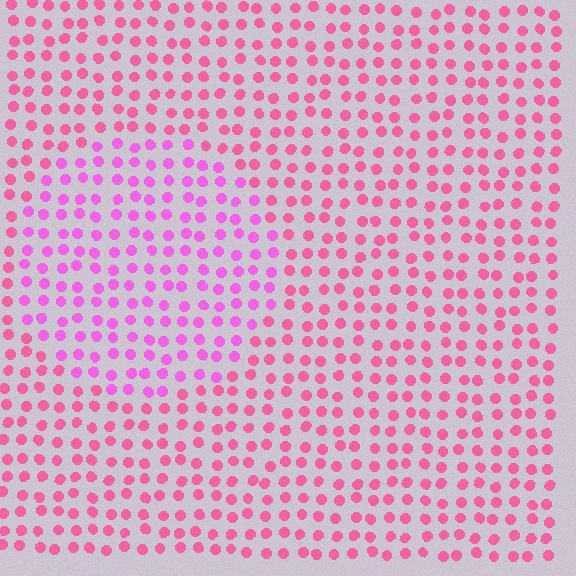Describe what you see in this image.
The image is filled with small pink elements in a uniform arrangement. A circle-shaped region is visible where the elements are tinted to a slightly different hue, forming a subtle color boundary.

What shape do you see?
I see a circle.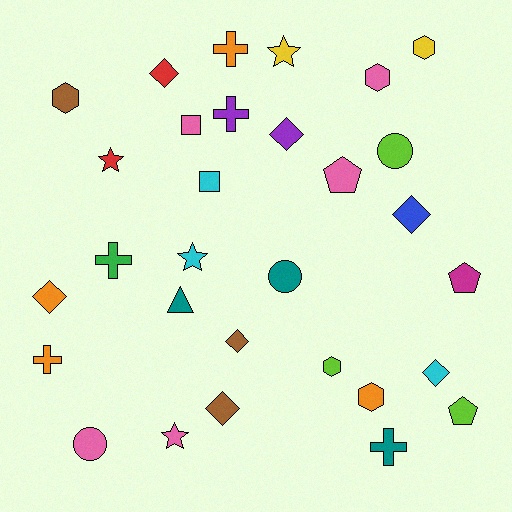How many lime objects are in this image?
There are 3 lime objects.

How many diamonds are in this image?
There are 7 diamonds.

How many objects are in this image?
There are 30 objects.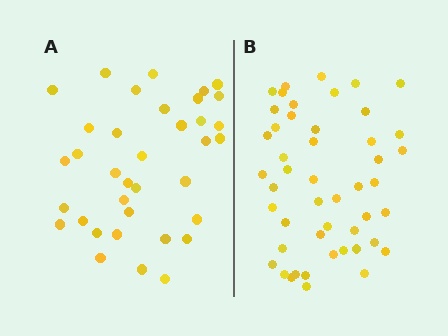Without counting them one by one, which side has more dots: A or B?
Region B (the right region) has more dots.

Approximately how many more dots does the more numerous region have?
Region B has roughly 12 or so more dots than region A.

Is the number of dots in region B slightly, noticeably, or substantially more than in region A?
Region B has noticeably more, but not dramatically so. The ratio is roughly 1.3 to 1.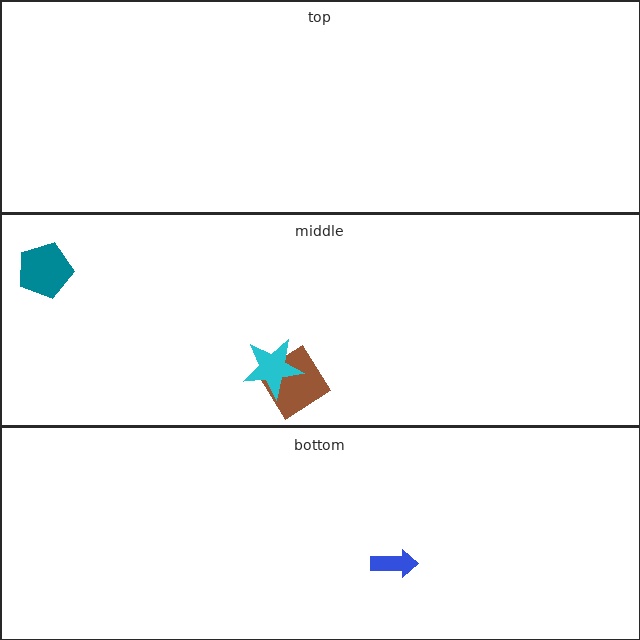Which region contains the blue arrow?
The bottom region.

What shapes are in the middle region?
The teal pentagon, the brown diamond, the cyan star.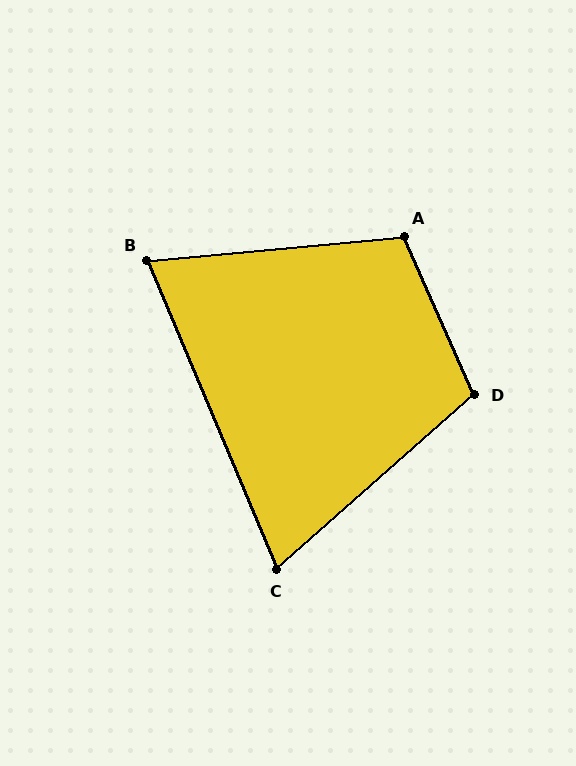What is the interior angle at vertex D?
Approximately 108 degrees (obtuse).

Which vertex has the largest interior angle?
A, at approximately 109 degrees.